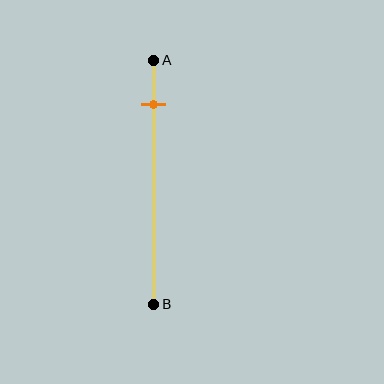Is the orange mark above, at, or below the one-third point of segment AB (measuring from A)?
The orange mark is above the one-third point of segment AB.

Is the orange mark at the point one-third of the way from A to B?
No, the mark is at about 20% from A, not at the 33% one-third point.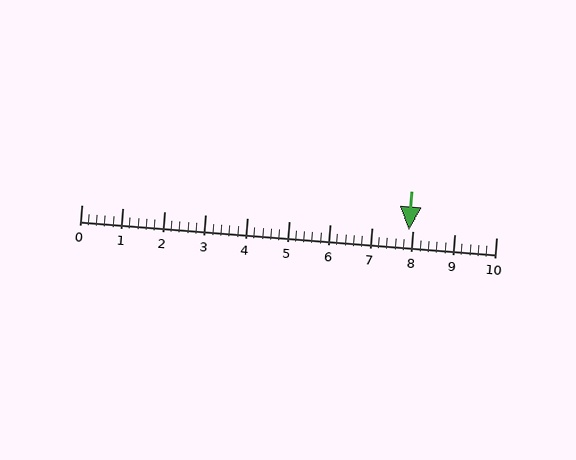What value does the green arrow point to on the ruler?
The green arrow points to approximately 7.9.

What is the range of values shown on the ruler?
The ruler shows values from 0 to 10.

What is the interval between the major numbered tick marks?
The major tick marks are spaced 1 units apart.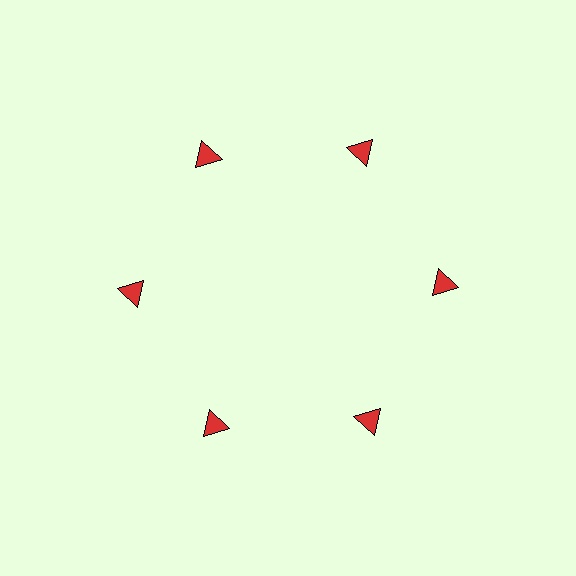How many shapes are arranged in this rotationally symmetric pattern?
There are 6 shapes, arranged in 6 groups of 1.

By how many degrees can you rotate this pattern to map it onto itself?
The pattern maps onto itself every 60 degrees of rotation.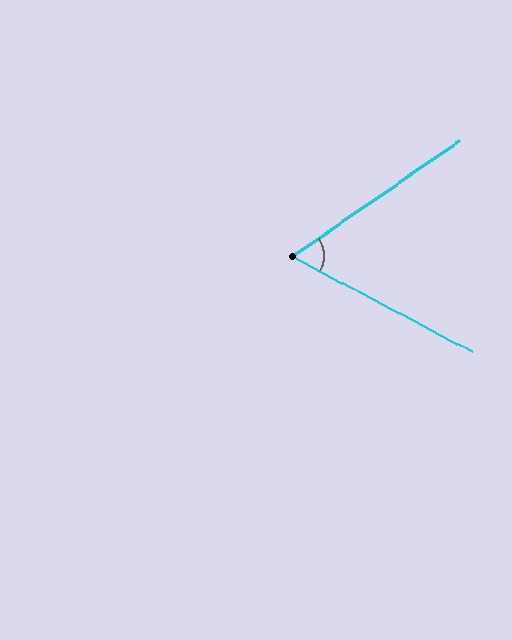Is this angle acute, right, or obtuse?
It is acute.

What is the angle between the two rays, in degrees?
Approximately 63 degrees.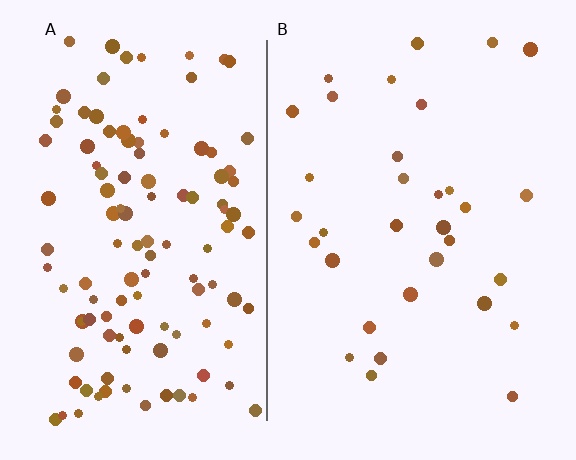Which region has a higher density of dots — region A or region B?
A (the left).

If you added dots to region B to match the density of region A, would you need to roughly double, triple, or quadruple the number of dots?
Approximately quadruple.